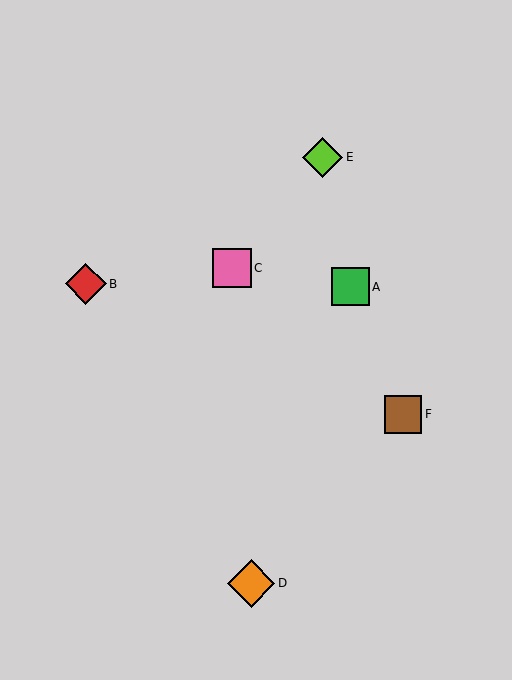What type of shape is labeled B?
Shape B is a red diamond.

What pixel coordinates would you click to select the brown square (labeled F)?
Click at (403, 414) to select the brown square F.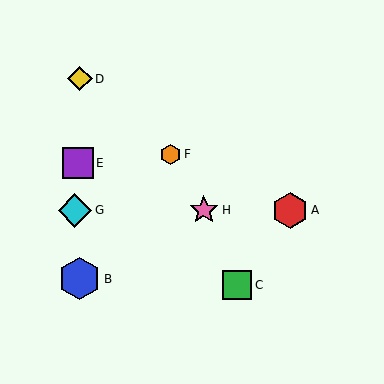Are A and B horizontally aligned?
No, A is at y≈210 and B is at y≈279.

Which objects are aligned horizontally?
Objects A, G, H are aligned horizontally.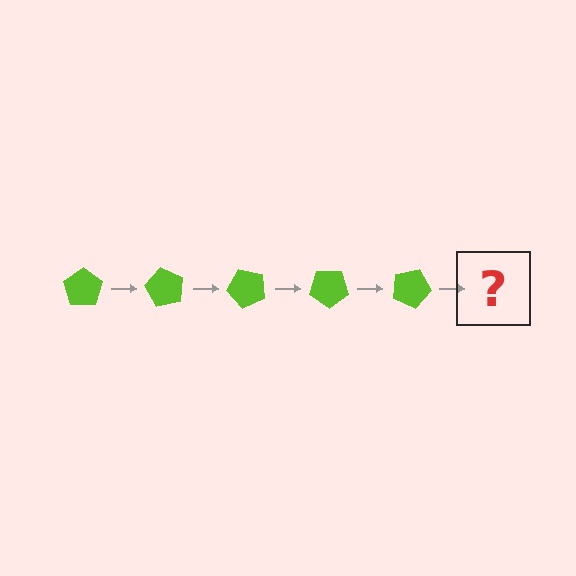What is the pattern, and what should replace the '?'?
The pattern is that the pentagon rotates 60 degrees each step. The '?' should be a lime pentagon rotated 300 degrees.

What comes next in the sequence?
The next element should be a lime pentagon rotated 300 degrees.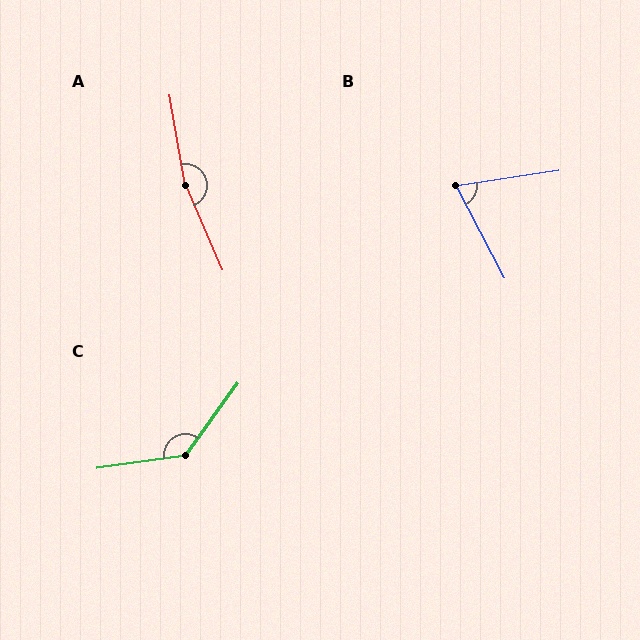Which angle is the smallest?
B, at approximately 71 degrees.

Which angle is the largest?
A, at approximately 166 degrees.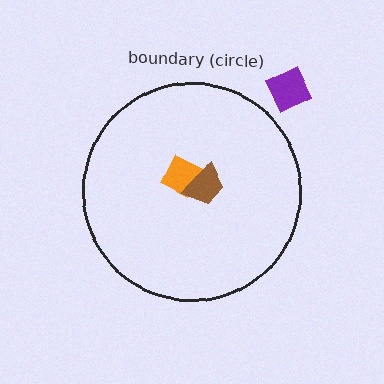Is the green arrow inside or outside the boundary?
Inside.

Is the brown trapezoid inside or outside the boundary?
Inside.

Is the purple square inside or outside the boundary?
Outside.